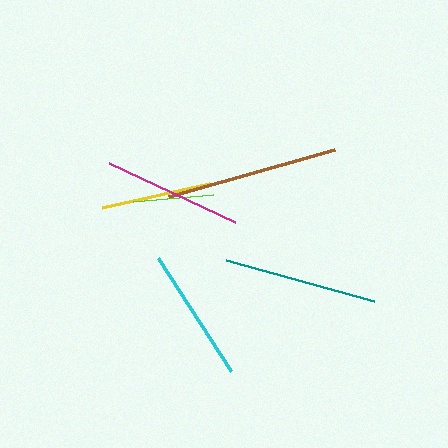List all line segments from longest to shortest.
From longest to shortest: brown, teal, magenta, cyan, yellow, lime.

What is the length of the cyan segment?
The cyan segment is approximately 135 pixels long.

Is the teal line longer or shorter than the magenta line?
The teal line is longer than the magenta line.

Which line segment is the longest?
The brown line is the longest at approximately 172 pixels.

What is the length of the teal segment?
The teal segment is approximately 154 pixels long.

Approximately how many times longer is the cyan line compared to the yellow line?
The cyan line is approximately 1.2 times the length of the yellow line.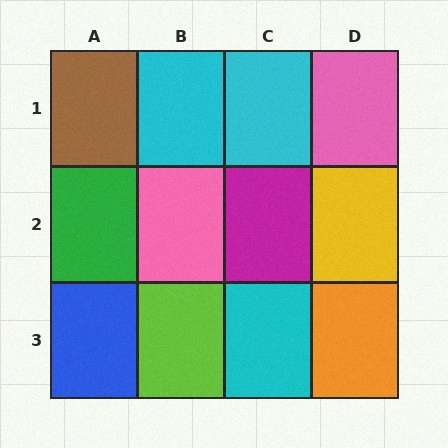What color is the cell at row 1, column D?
Pink.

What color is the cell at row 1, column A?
Brown.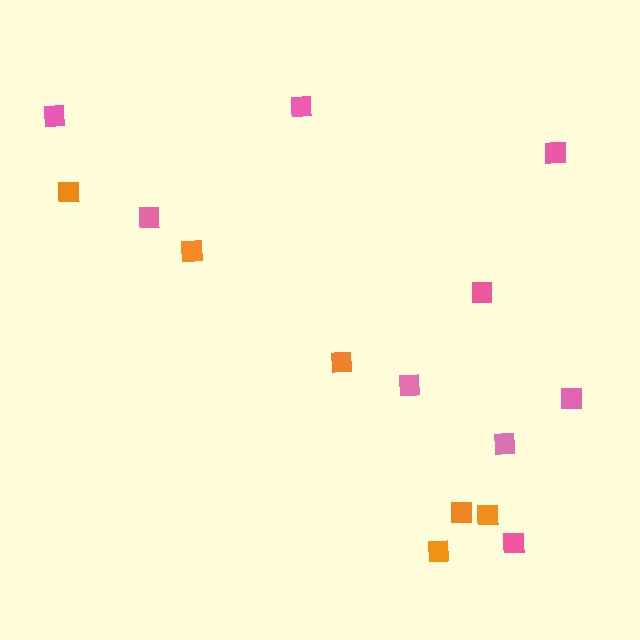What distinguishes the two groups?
There are 2 groups: one group of pink squares (9) and one group of orange squares (6).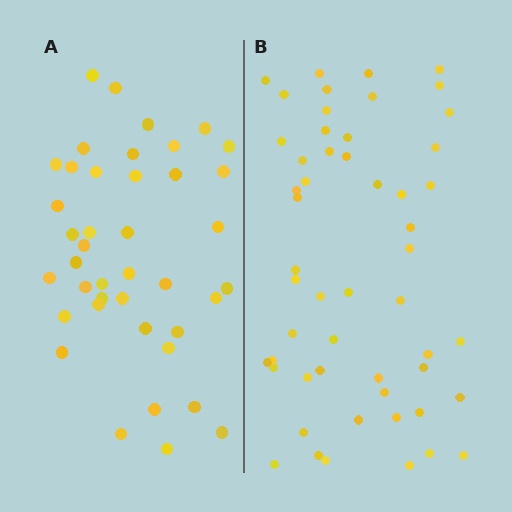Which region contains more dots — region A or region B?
Region B (the right region) has more dots.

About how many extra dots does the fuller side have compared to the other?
Region B has roughly 12 or so more dots than region A.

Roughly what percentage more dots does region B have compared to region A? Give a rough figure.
About 30% more.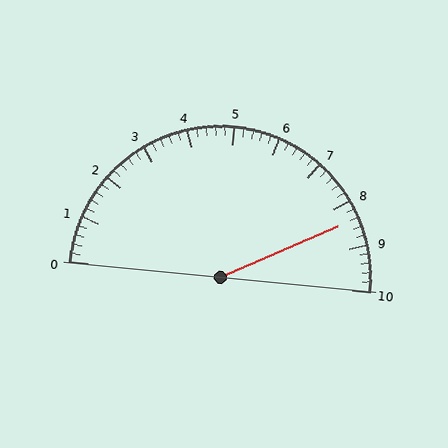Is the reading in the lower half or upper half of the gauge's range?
The reading is in the upper half of the range (0 to 10).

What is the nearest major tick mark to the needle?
The nearest major tick mark is 8.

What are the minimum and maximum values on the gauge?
The gauge ranges from 0 to 10.